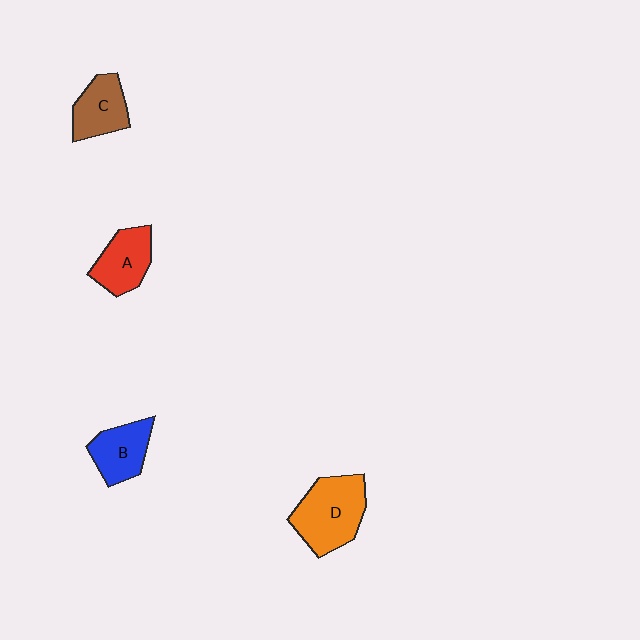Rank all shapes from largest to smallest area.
From largest to smallest: D (orange), A (red), B (blue), C (brown).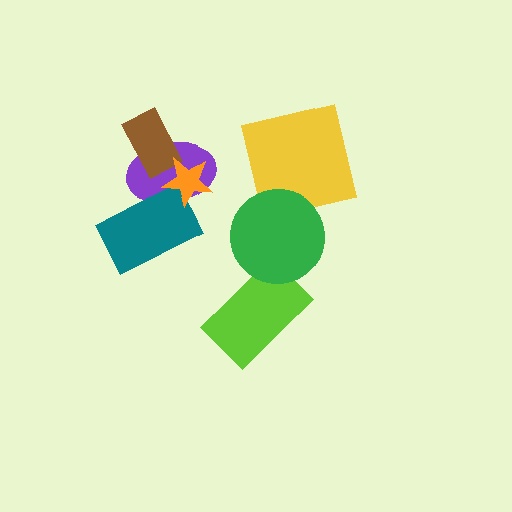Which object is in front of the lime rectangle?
The green circle is in front of the lime rectangle.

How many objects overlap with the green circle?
2 objects overlap with the green circle.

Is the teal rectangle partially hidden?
Yes, it is partially covered by another shape.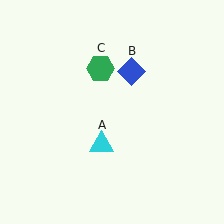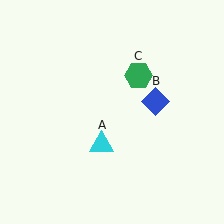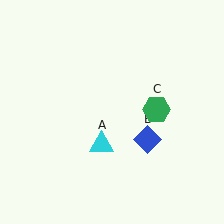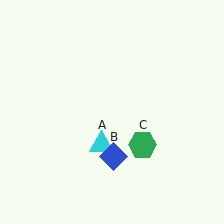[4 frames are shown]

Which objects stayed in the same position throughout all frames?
Cyan triangle (object A) remained stationary.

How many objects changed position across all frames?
2 objects changed position: blue diamond (object B), green hexagon (object C).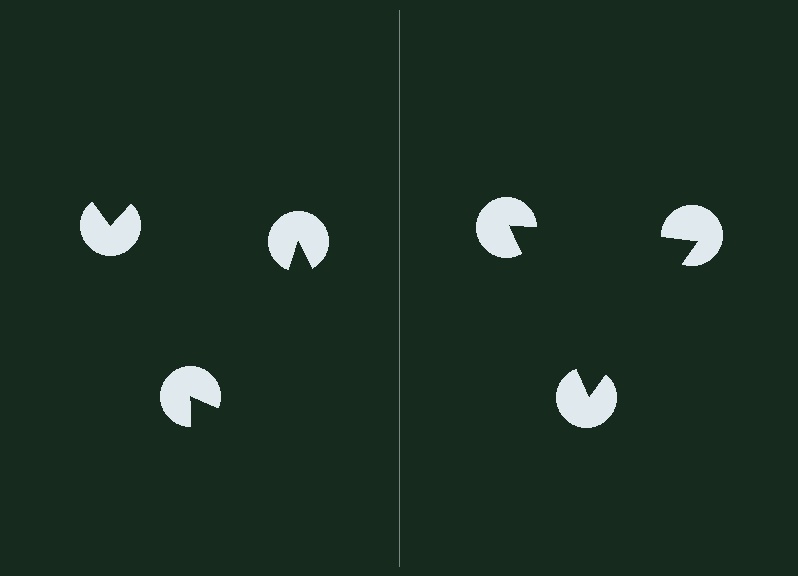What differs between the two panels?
The pac-man discs are positioned identically on both sides; only the wedge orientations differ. On the right they align to a triangle; on the left they are misaligned.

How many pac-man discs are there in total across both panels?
6 — 3 on each side.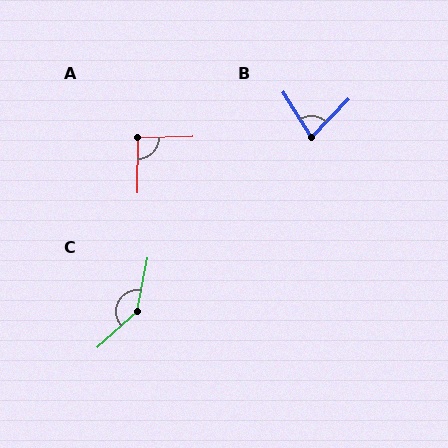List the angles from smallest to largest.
B (76°), A (91°), C (142°).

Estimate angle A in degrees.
Approximately 91 degrees.